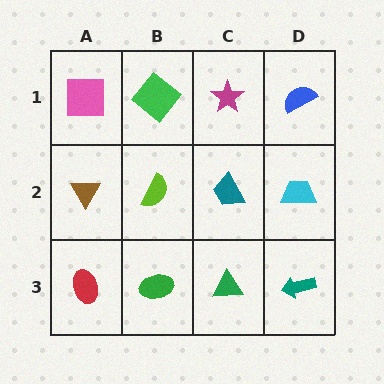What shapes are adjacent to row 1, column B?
A lime semicircle (row 2, column B), a pink square (row 1, column A), a magenta star (row 1, column C).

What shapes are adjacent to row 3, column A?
A brown triangle (row 2, column A), a green ellipse (row 3, column B).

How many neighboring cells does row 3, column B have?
3.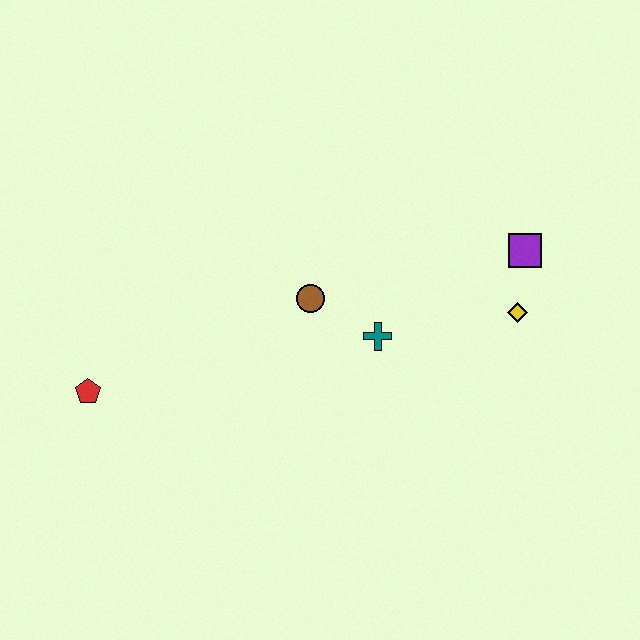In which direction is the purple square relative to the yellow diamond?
The purple square is above the yellow diamond.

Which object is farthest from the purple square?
The red pentagon is farthest from the purple square.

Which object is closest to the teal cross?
The brown circle is closest to the teal cross.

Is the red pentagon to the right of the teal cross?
No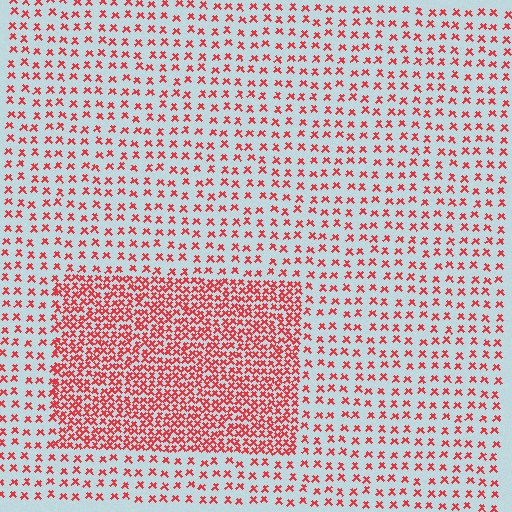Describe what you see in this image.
The image contains small red elements arranged at two different densities. A rectangle-shaped region is visible where the elements are more densely packed than the surrounding area.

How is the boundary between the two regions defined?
The boundary is defined by a change in element density (approximately 2.5x ratio). All elements are the same color, size, and shape.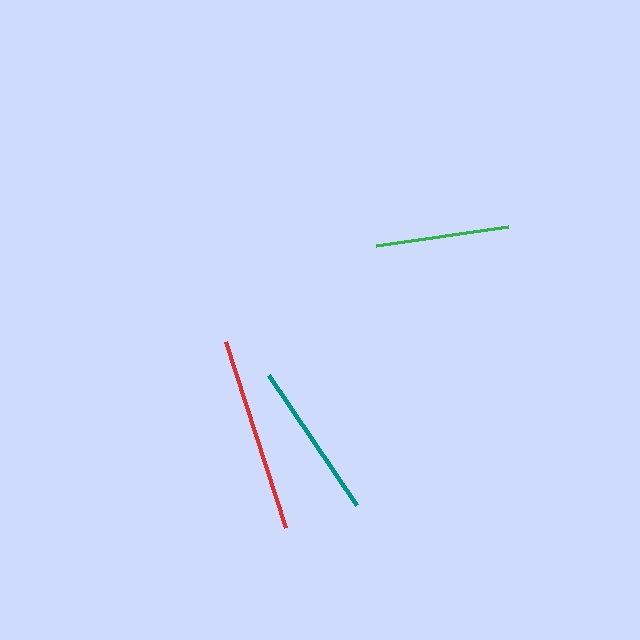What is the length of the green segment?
The green segment is approximately 134 pixels long.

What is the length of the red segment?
The red segment is approximately 195 pixels long.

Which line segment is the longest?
The red line is the longest at approximately 195 pixels.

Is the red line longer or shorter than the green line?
The red line is longer than the green line.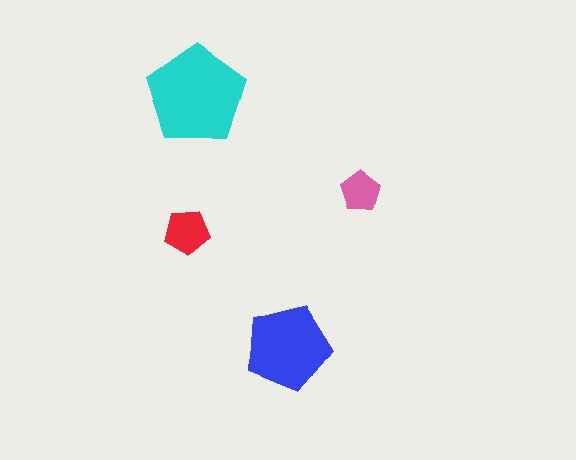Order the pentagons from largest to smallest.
the cyan one, the blue one, the red one, the pink one.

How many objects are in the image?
There are 4 objects in the image.